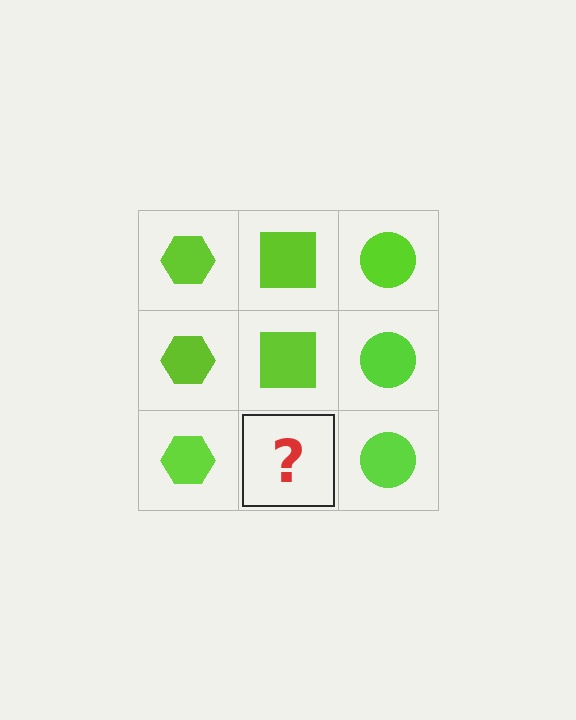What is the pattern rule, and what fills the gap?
The rule is that each column has a consistent shape. The gap should be filled with a lime square.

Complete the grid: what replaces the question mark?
The question mark should be replaced with a lime square.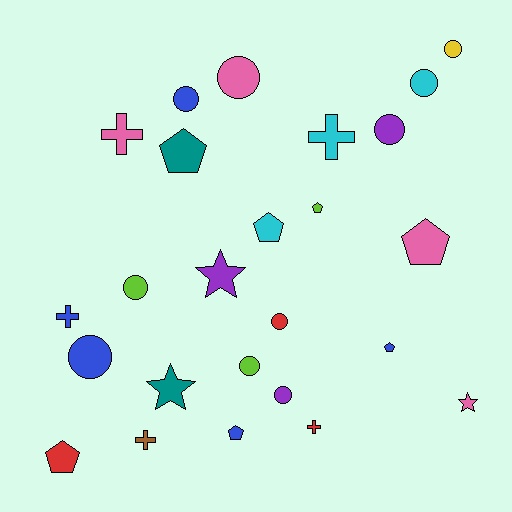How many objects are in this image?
There are 25 objects.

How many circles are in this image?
There are 10 circles.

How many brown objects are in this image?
There is 1 brown object.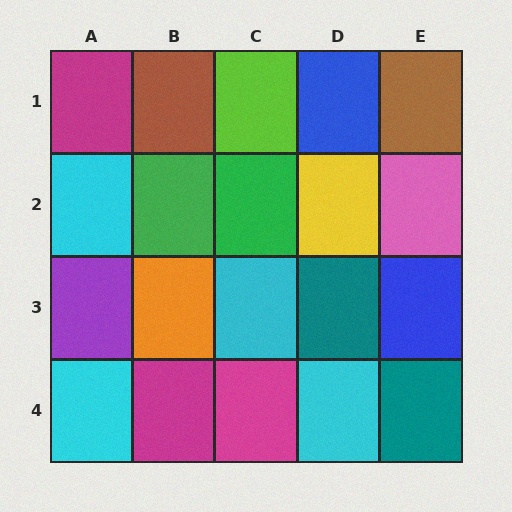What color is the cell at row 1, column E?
Brown.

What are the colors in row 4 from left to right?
Cyan, magenta, magenta, cyan, teal.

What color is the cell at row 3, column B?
Orange.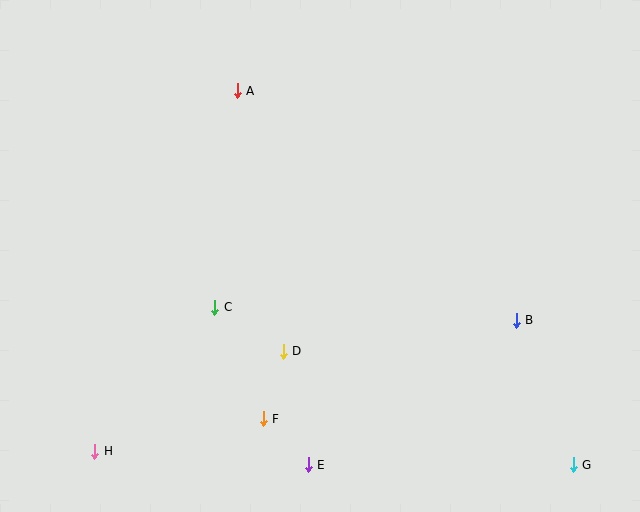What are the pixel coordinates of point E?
Point E is at (308, 465).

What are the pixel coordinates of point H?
Point H is at (95, 451).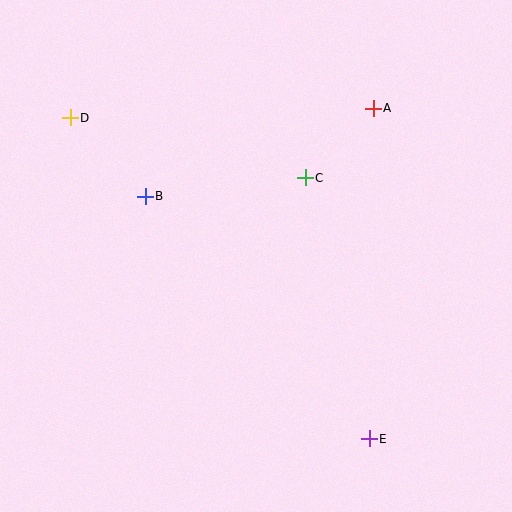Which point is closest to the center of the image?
Point C at (305, 178) is closest to the center.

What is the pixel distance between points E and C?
The distance between E and C is 269 pixels.